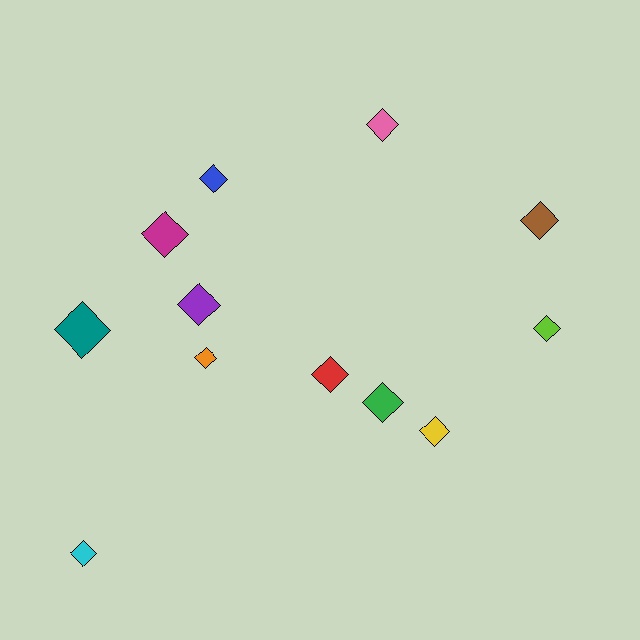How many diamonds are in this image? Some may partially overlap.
There are 12 diamonds.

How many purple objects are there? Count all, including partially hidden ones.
There is 1 purple object.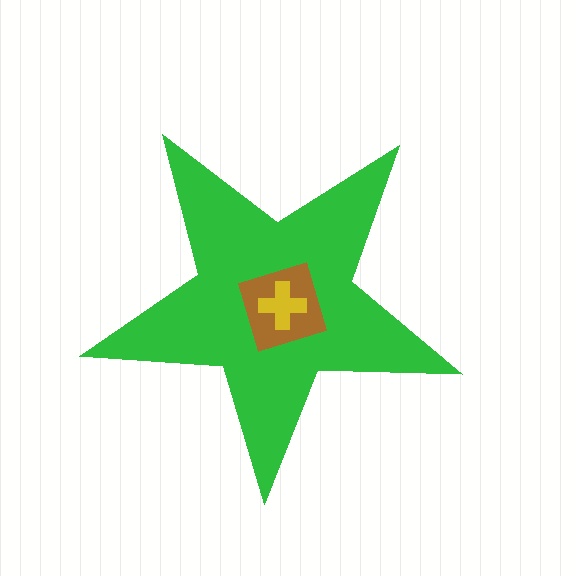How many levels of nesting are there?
3.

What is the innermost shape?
The yellow cross.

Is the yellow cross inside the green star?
Yes.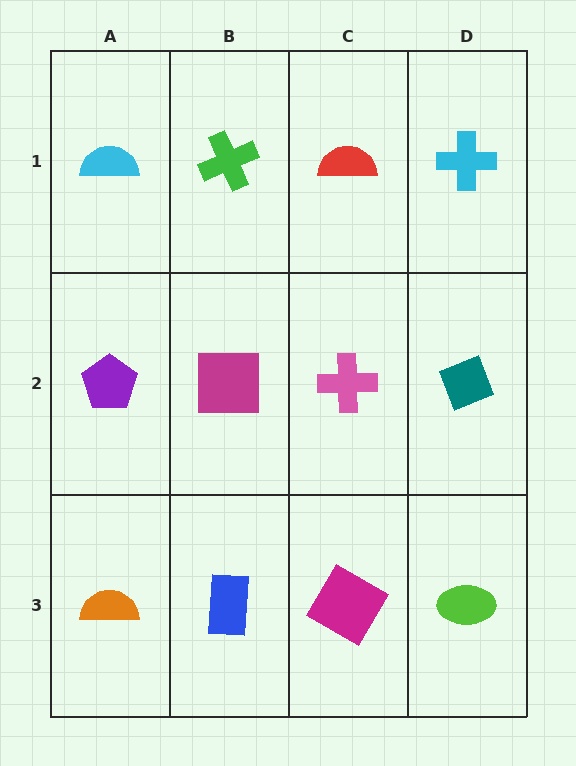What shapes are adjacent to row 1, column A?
A purple pentagon (row 2, column A), a green cross (row 1, column B).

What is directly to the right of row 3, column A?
A blue rectangle.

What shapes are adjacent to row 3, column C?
A pink cross (row 2, column C), a blue rectangle (row 3, column B), a lime ellipse (row 3, column D).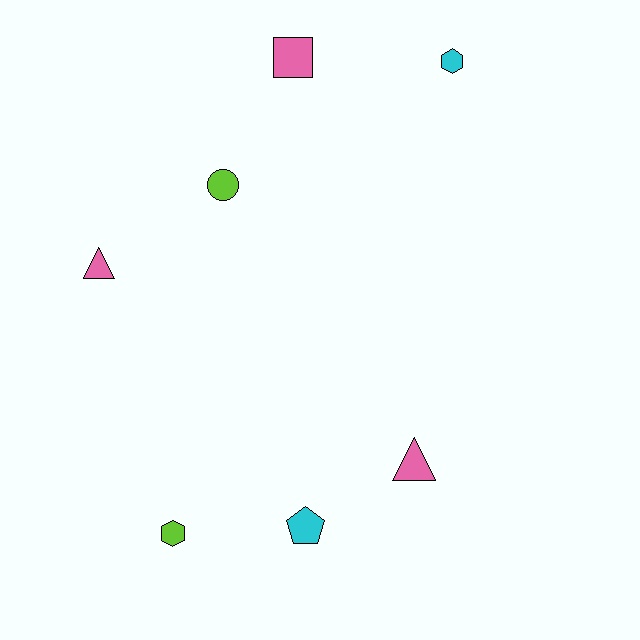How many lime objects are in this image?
There are 2 lime objects.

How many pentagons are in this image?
There is 1 pentagon.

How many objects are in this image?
There are 7 objects.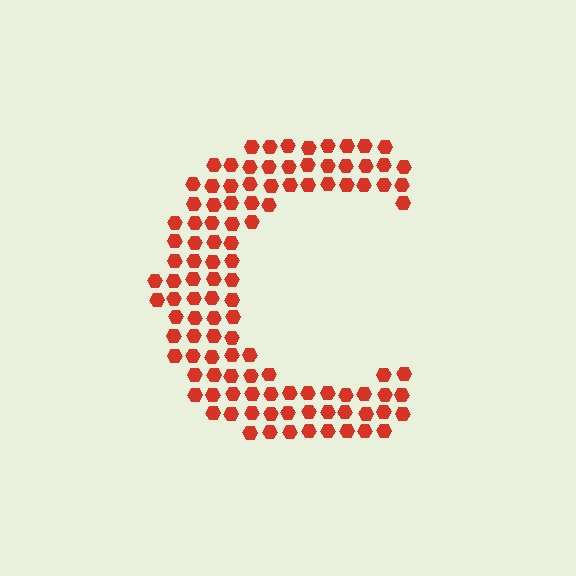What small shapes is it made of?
It is made of small hexagons.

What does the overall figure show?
The overall figure shows the letter C.